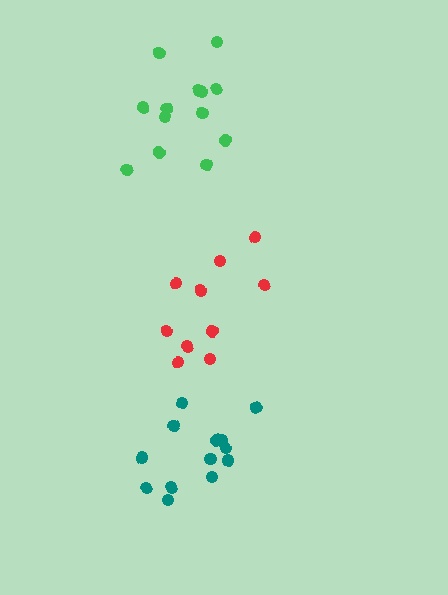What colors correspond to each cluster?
The clusters are colored: teal, green, red.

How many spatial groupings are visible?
There are 3 spatial groupings.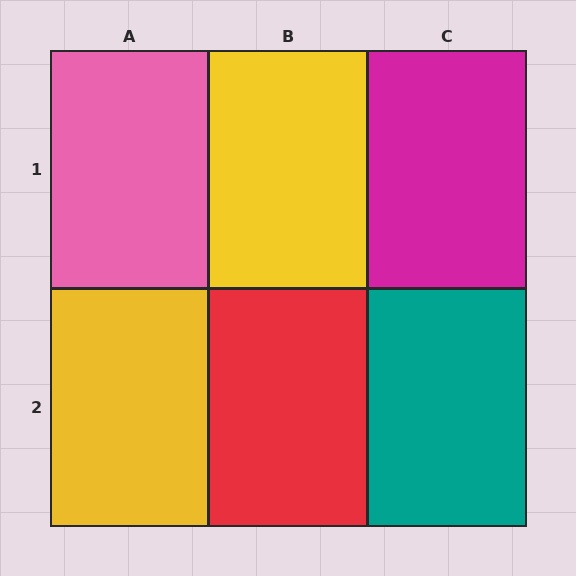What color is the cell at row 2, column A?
Yellow.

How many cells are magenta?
1 cell is magenta.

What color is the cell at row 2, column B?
Red.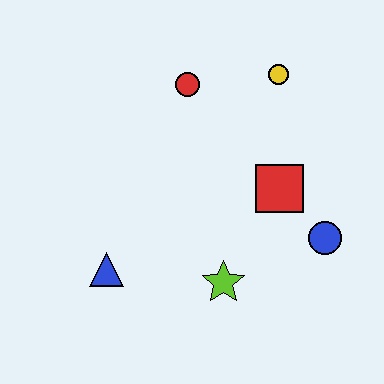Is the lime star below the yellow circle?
Yes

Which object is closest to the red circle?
The yellow circle is closest to the red circle.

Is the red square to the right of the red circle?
Yes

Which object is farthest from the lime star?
The yellow circle is farthest from the lime star.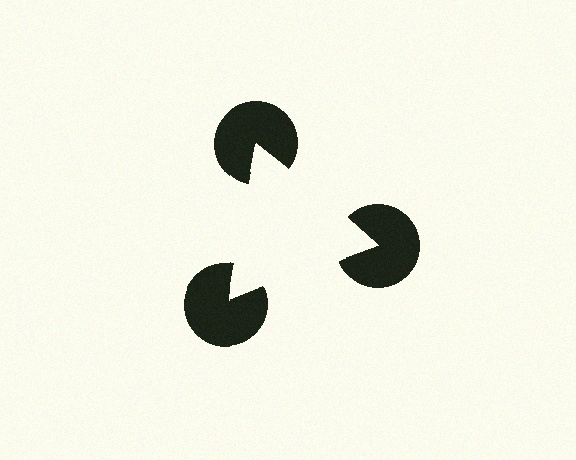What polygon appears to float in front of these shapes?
An illusory triangle — its edges are inferred from the aligned wedge cuts in the pac-man discs, not physically drawn.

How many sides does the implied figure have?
3 sides.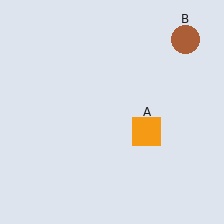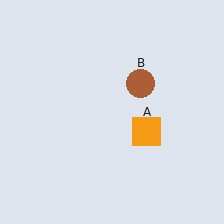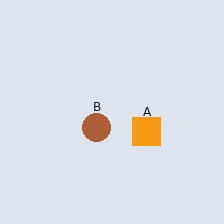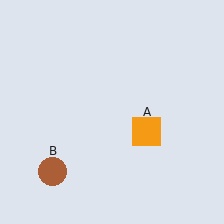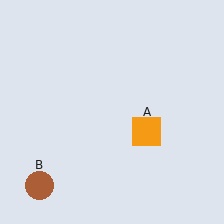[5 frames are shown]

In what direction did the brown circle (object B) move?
The brown circle (object B) moved down and to the left.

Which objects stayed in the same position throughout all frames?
Orange square (object A) remained stationary.